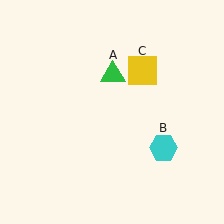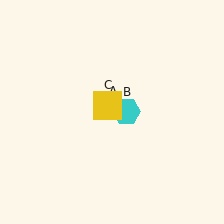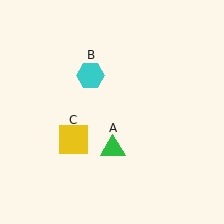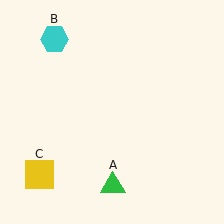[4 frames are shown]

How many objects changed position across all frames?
3 objects changed position: green triangle (object A), cyan hexagon (object B), yellow square (object C).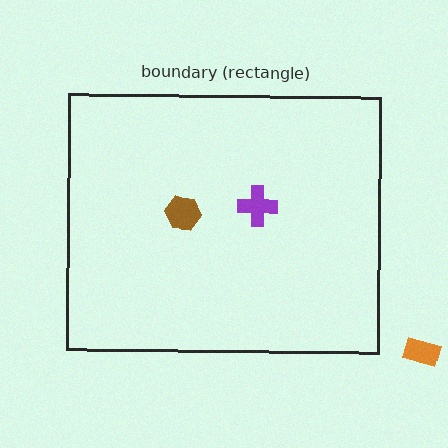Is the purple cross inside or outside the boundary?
Inside.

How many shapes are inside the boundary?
2 inside, 1 outside.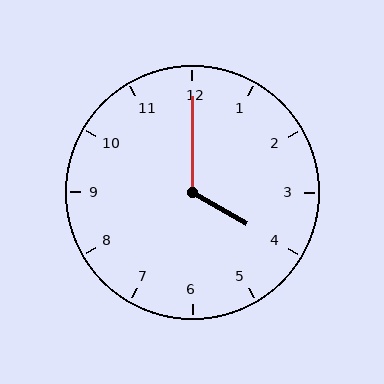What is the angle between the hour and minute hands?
Approximately 120 degrees.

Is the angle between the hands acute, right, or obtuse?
It is obtuse.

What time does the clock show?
4:00.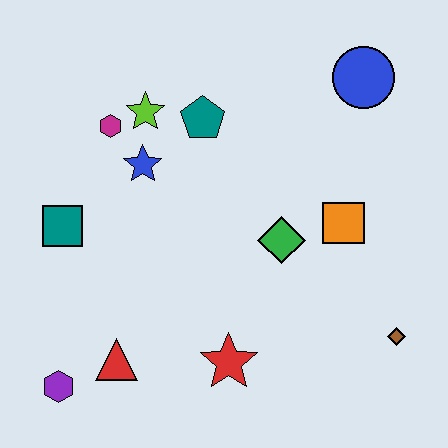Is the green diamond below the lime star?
Yes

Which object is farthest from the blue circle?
The purple hexagon is farthest from the blue circle.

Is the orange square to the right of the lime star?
Yes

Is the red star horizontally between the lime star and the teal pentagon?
No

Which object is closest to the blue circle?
The orange square is closest to the blue circle.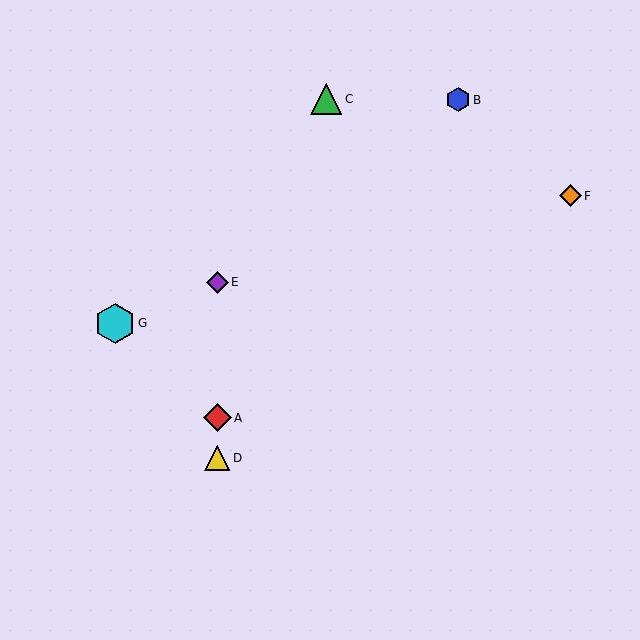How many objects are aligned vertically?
3 objects (A, D, E) are aligned vertically.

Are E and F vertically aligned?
No, E is at x≈217 and F is at x≈570.